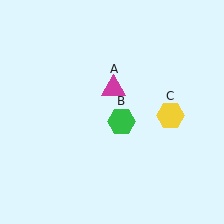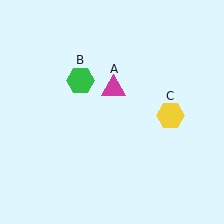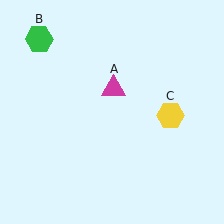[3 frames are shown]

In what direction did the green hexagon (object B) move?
The green hexagon (object B) moved up and to the left.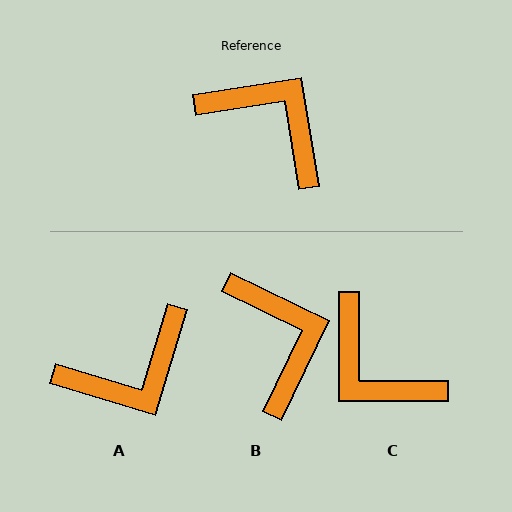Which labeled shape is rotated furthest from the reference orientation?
C, about 171 degrees away.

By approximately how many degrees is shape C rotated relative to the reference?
Approximately 171 degrees counter-clockwise.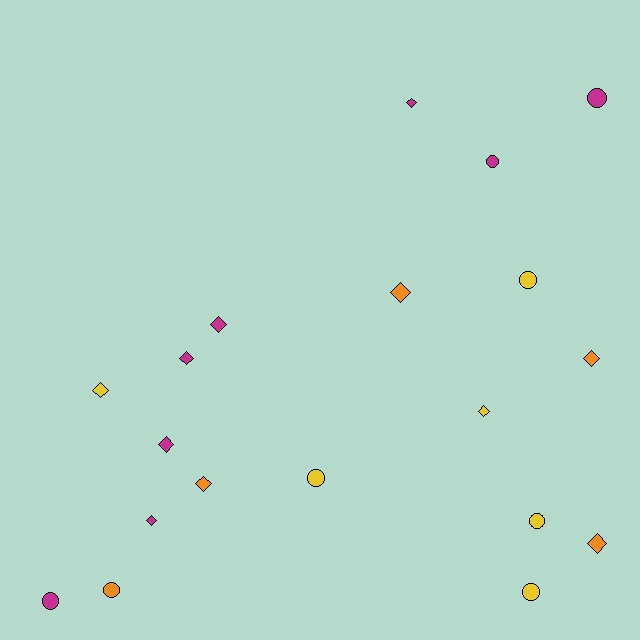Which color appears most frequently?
Magenta, with 8 objects.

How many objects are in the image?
There are 19 objects.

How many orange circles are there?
There is 1 orange circle.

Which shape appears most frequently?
Diamond, with 11 objects.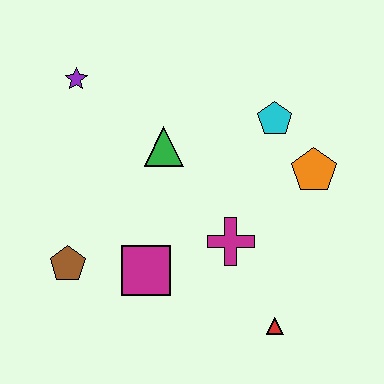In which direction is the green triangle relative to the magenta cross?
The green triangle is above the magenta cross.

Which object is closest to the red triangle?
The magenta cross is closest to the red triangle.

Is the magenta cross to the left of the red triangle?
Yes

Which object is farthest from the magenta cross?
The purple star is farthest from the magenta cross.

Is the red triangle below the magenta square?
Yes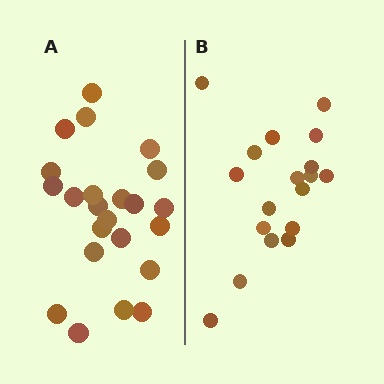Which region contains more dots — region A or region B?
Region A (the left region) has more dots.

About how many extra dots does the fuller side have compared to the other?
Region A has about 5 more dots than region B.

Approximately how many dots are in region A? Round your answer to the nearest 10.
About 20 dots. (The exact count is 23, which rounds to 20.)